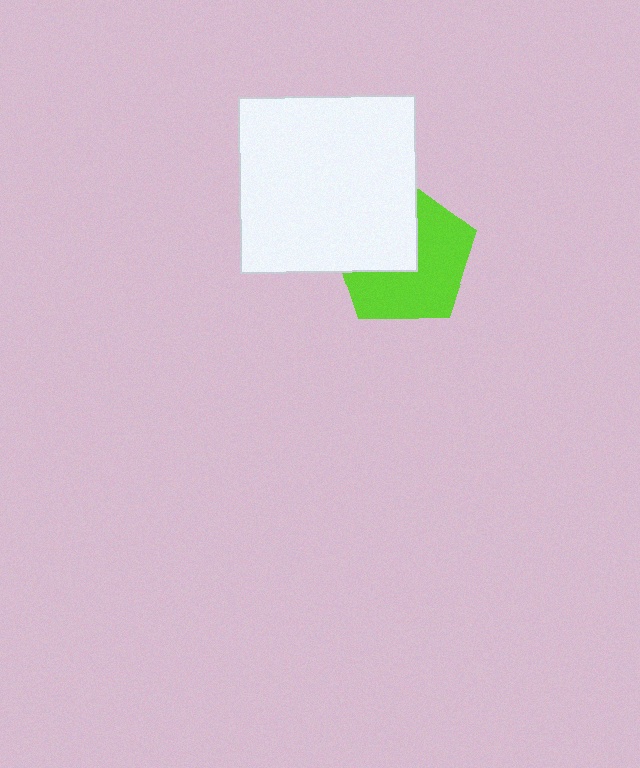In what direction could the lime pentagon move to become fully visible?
The lime pentagon could move toward the lower-right. That would shift it out from behind the white square entirely.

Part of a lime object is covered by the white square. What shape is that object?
It is a pentagon.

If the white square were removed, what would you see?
You would see the complete lime pentagon.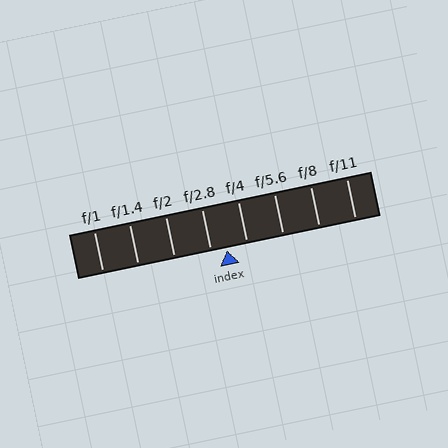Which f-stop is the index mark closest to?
The index mark is closest to f/2.8.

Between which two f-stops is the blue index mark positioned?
The index mark is between f/2.8 and f/4.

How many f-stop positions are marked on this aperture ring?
There are 8 f-stop positions marked.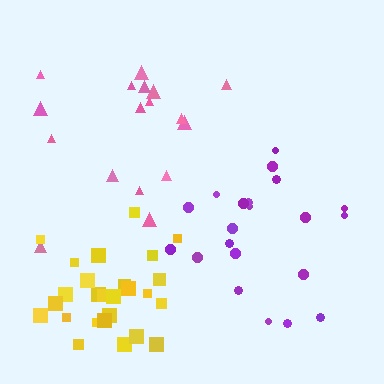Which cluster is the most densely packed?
Yellow.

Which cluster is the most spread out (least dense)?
Pink.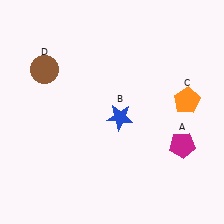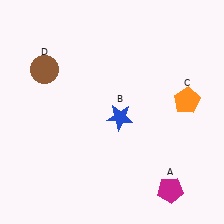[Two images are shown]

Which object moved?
The magenta pentagon (A) moved down.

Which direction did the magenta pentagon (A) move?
The magenta pentagon (A) moved down.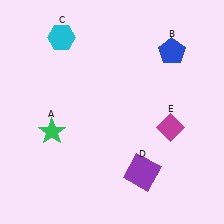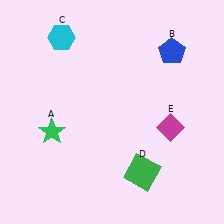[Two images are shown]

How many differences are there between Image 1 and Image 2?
There is 1 difference between the two images.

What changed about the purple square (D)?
In Image 1, D is purple. In Image 2, it changed to green.